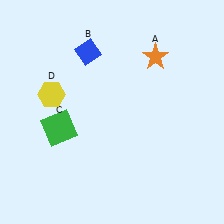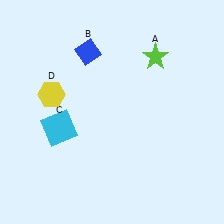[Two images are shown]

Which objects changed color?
A changed from orange to lime. C changed from green to cyan.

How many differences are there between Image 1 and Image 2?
There are 2 differences between the two images.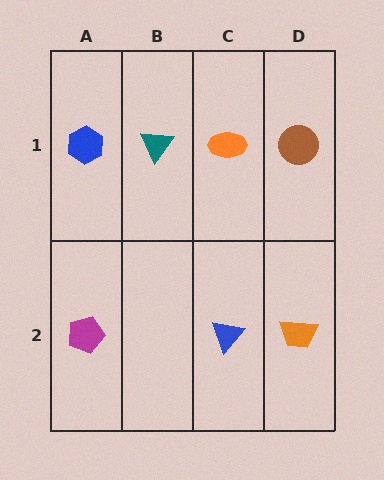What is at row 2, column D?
An orange trapezoid.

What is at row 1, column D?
A brown circle.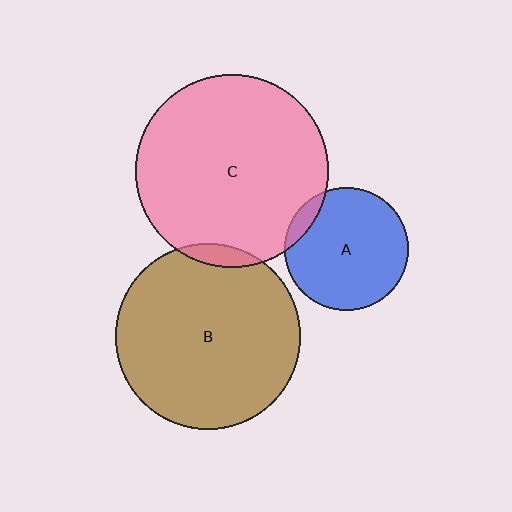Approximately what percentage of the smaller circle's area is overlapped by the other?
Approximately 10%.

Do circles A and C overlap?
Yes.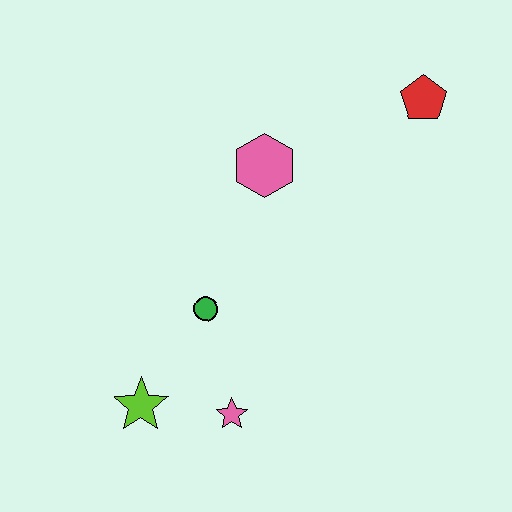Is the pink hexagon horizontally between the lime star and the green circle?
No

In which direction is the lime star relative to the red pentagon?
The lime star is below the red pentagon.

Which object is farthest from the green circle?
The red pentagon is farthest from the green circle.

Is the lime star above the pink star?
Yes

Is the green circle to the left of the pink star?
Yes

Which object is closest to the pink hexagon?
The green circle is closest to the pink hexagon.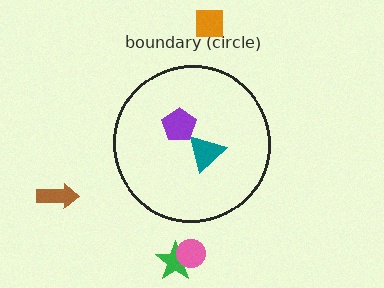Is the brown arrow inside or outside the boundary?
Outside.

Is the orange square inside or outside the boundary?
Outside.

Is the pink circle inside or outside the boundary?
Outside.